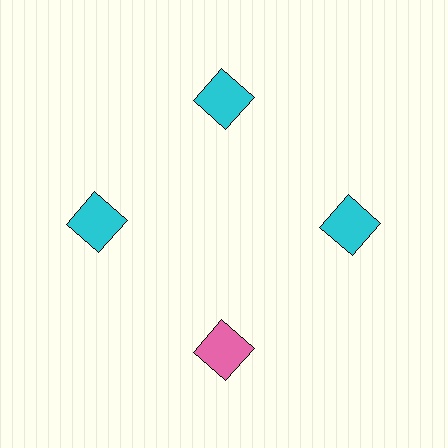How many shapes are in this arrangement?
There are 4 shapes arranged in a ring pattern.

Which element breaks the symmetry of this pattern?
The pink square at roughly the 6 o'clock position breaks the symmetry. All other shapes are cyan squares.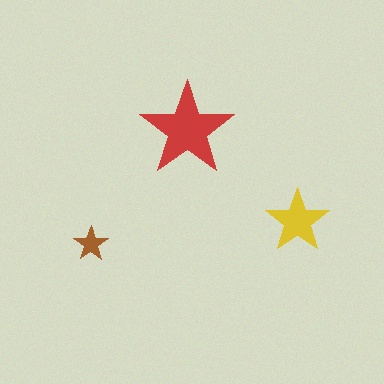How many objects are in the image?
There are 3 objects in the image.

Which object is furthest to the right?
The yellow star is rightmost.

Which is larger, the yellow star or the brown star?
The yellow one.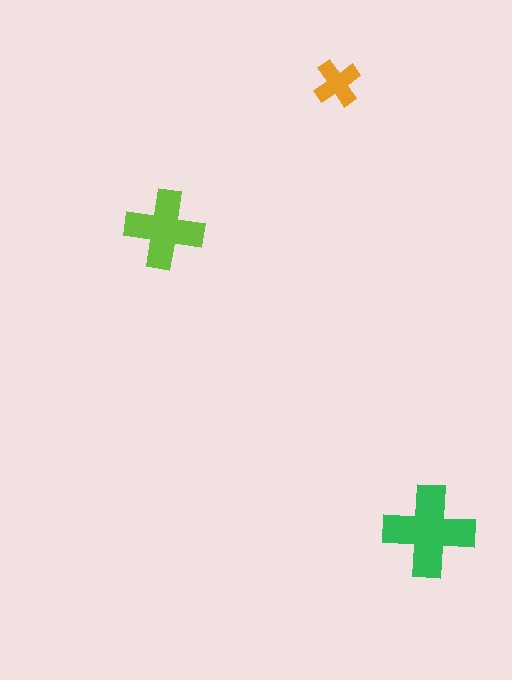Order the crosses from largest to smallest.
the green one, the lime one, the orange one.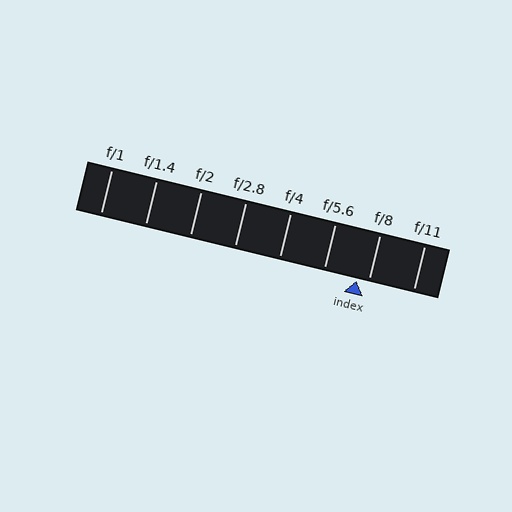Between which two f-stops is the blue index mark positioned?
The index mark is between f/5.6 and f/8.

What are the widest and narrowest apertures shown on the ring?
The widest aperture shown is f/1 and the narrowest is f/11.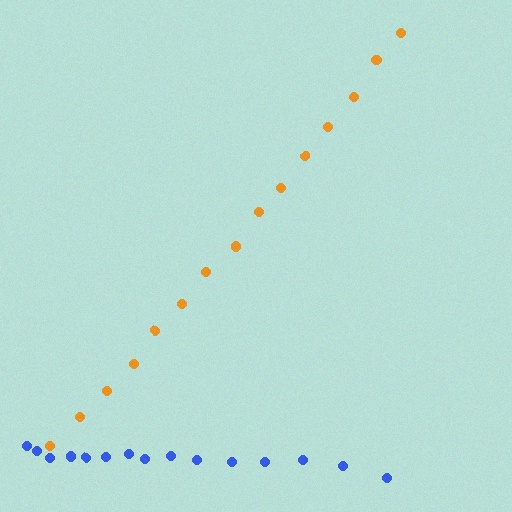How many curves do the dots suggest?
There are 2 distinct paths.